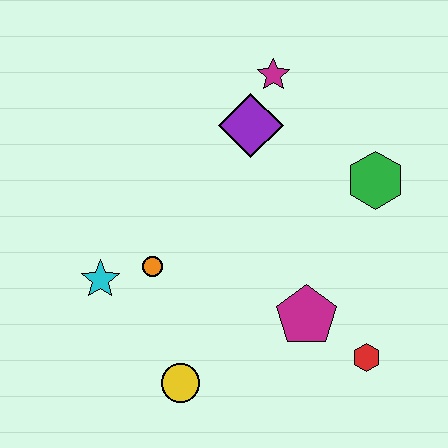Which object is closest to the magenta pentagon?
The red hexagon is closest to the magenta pentagon.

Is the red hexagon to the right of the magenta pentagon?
Yes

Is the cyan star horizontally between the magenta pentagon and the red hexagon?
No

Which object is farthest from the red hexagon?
The magenta star is farthest from the red hexagon.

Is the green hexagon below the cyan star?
No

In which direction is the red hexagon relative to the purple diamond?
The red hexagon is below the purple diamond.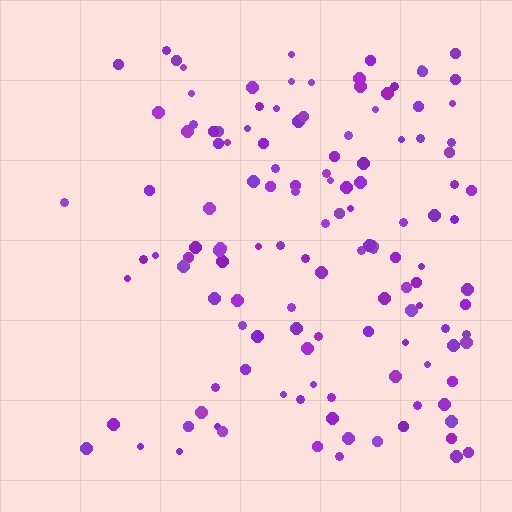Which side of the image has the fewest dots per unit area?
The left.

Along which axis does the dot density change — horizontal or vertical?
Horizontal.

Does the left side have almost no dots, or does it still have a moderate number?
Still a moderate number, just noticeably fewer than the right.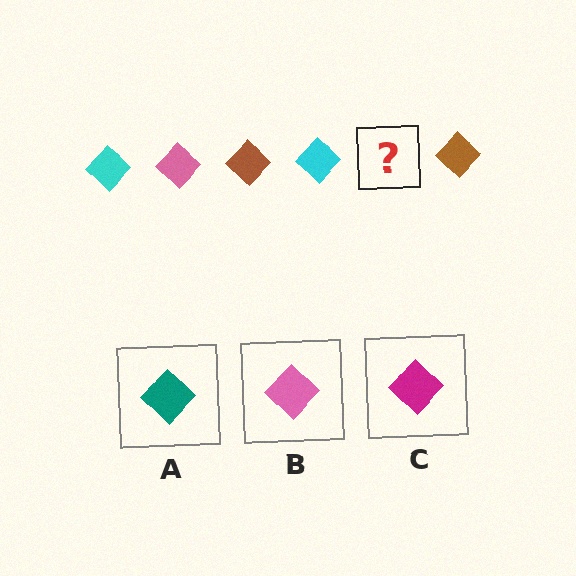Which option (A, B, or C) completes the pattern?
B.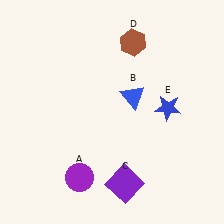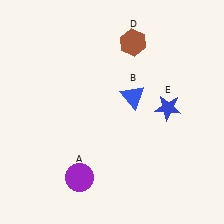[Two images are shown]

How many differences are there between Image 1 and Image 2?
There is 1 difference between the two images.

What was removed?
The purple square (C) was removed in Image 2.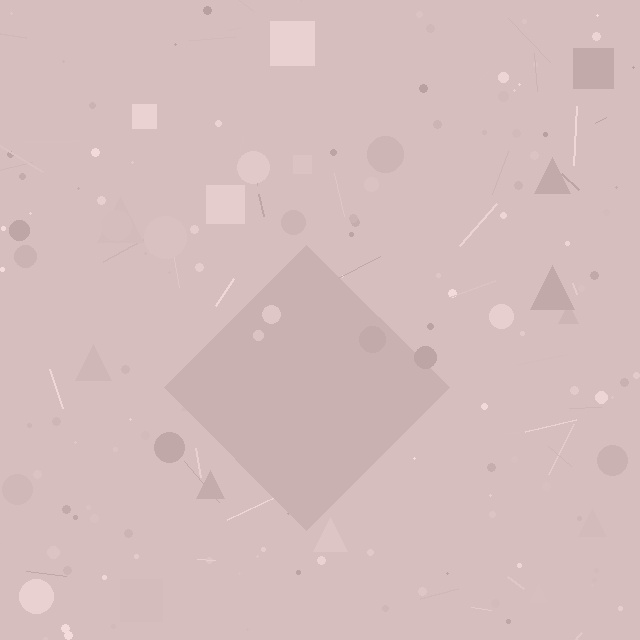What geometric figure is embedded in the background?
A diamond is embedded in the background.